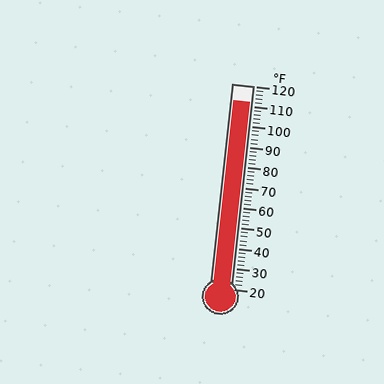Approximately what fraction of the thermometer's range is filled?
The thermometer is filled to approximately 90% of its range.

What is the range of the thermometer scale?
The thermometer scale ranges from 20°F to 120°F.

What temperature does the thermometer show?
The thermometer shows approximately 112°F.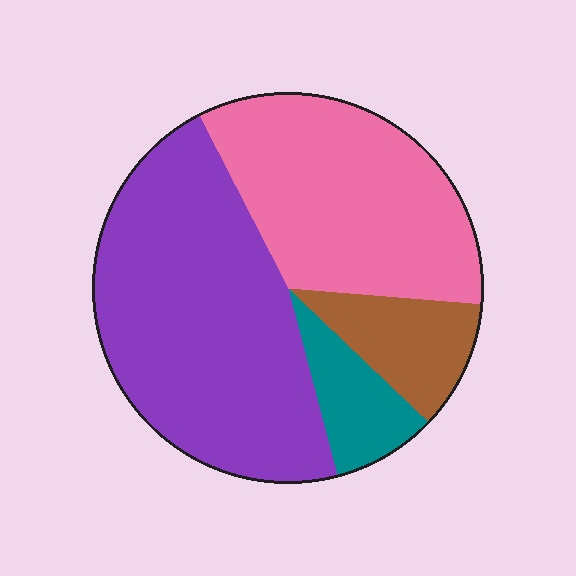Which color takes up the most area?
Purple, at roughly 45%.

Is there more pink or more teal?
Pink.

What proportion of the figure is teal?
Teal takes up about one tenth (1/10) of the figure.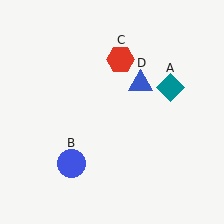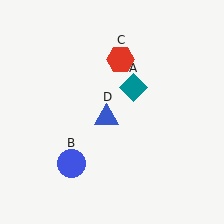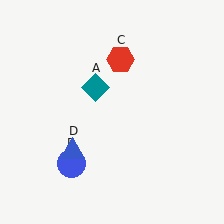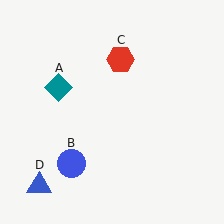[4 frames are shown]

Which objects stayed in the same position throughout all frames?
Blue circle (object B) and red hexagon (object C) remained stationary.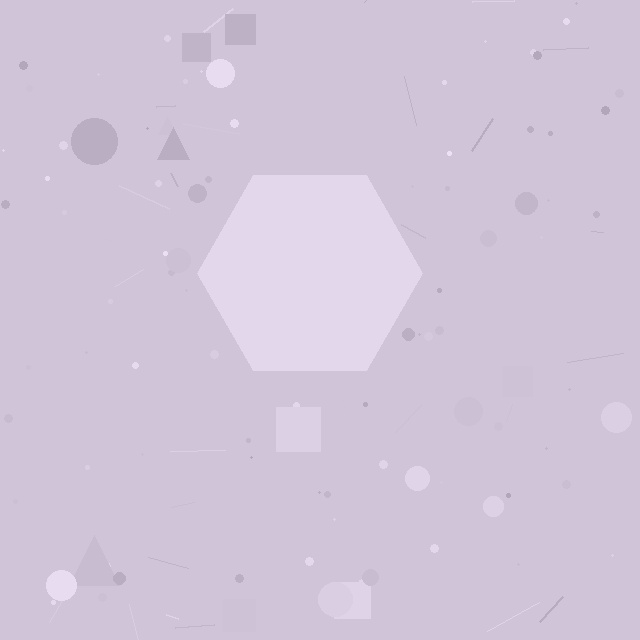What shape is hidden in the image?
A hexagon is hidden in the image.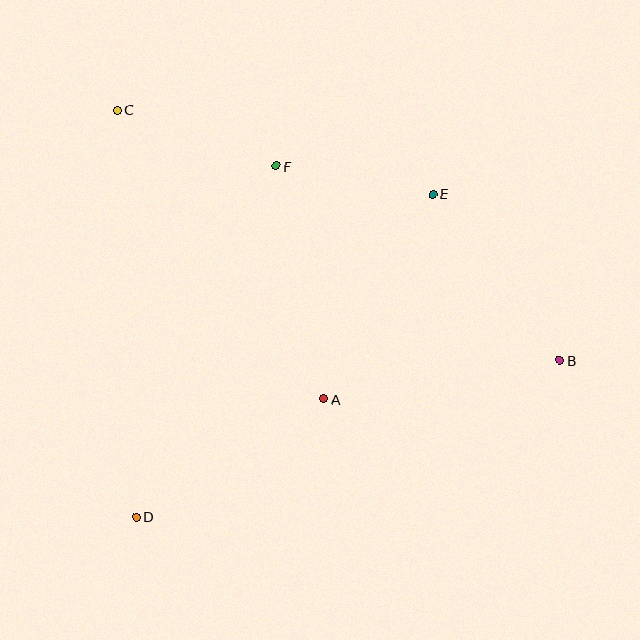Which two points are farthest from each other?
Points B and C are farthest from each other.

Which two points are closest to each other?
Points E and F are closest to each other.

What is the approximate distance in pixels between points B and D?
The distance between B and D is approximately 451 pixels.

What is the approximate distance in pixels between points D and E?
The distance between D and E is approximately 438 pixels.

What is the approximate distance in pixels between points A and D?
The distance between A and D is approximately 221 pixels.